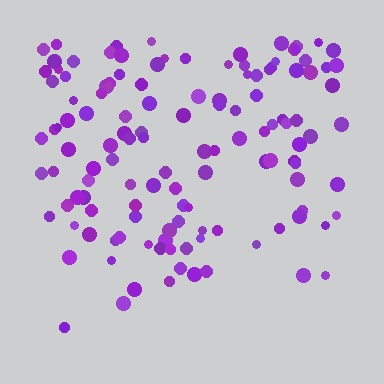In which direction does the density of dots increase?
From bottom to top, with the top side densest.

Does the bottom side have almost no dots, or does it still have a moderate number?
Still a moderate number, just noticeably fewer than the top.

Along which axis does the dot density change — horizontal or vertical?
Vertical.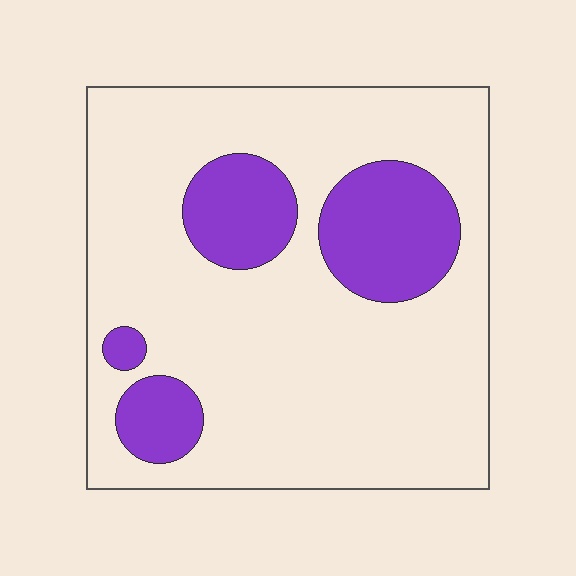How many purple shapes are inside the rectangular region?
4.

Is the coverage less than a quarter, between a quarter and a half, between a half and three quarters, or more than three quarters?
Less than a quarter.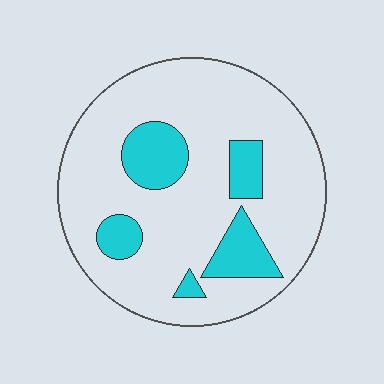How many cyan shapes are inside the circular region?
5.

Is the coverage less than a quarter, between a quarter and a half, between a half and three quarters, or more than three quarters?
Less than a quarter.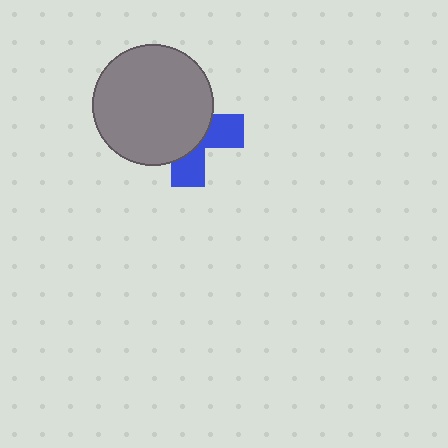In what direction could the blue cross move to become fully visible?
The blue cross could move toward the lower-right. That would shift it out from behind the gray circle entirely.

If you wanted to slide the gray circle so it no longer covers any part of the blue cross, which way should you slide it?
Slide it toward the upper-left — that is the most direct way to separate the two shapes.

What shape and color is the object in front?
The object in front is a gray circle.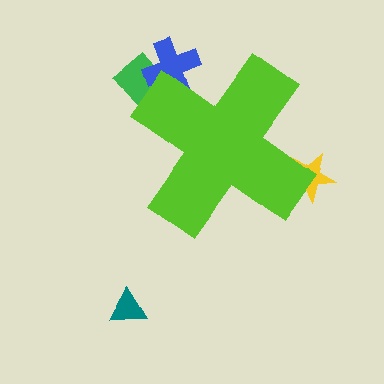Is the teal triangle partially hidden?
No, the teal triangle is fully visible.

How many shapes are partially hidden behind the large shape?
3 shapes are partially hidden.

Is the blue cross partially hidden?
Yes, the blue cross is partially hidden behind the lime cross.